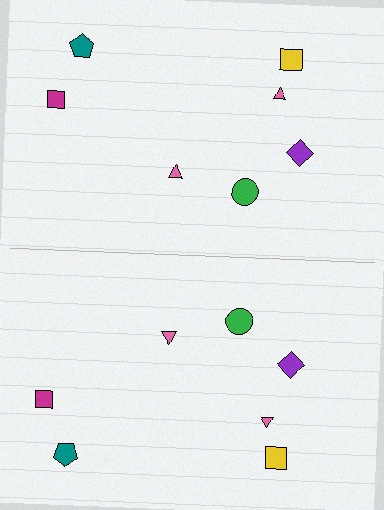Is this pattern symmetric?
Yes, this pattern has bilateral (reflection) symmetry.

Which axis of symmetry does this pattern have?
The pattern has a horizontal axis of symmetry running through the center of the image.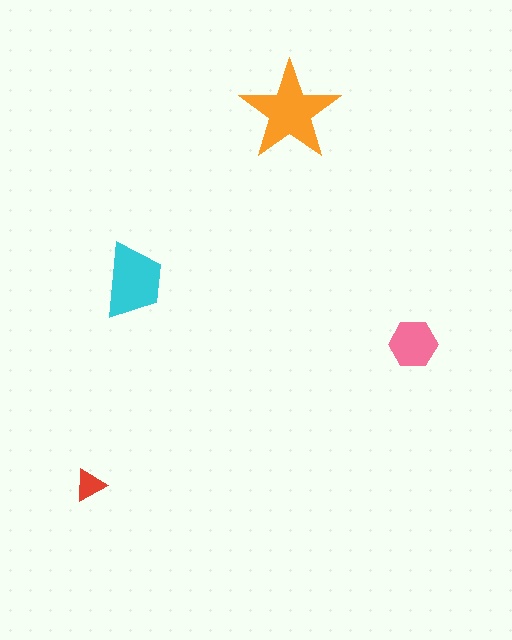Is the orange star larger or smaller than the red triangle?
Larger.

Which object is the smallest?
The red triangle.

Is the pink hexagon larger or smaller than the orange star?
Smaller.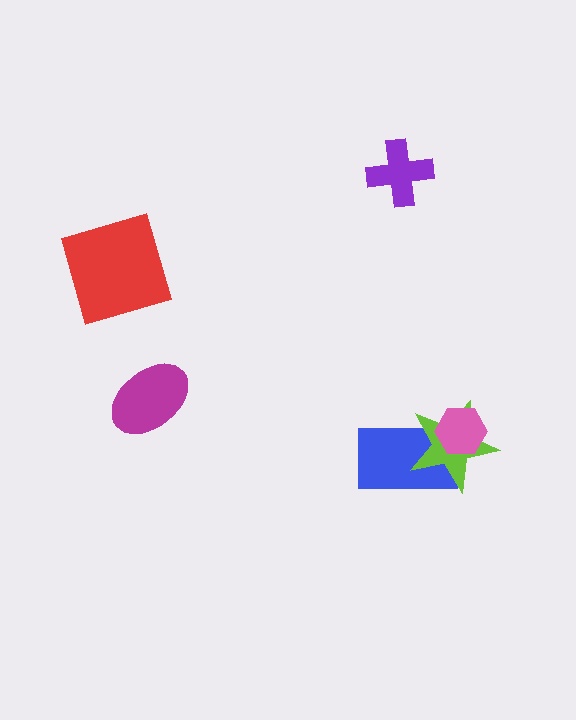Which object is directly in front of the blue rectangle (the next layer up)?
The lime star is directly in front of the blue rectangle.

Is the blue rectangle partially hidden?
Yes, it is partially covered by another shape.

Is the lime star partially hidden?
Yes, it is partially covered by another shape.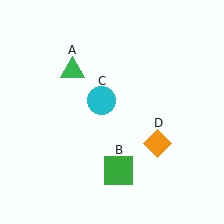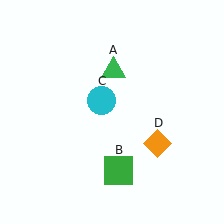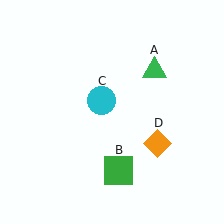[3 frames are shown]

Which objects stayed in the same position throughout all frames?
Green square (object B) and cyan circle (object C) and orange diamond (object D) remained stationary.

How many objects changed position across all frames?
1 object changed position: green triangle (object A).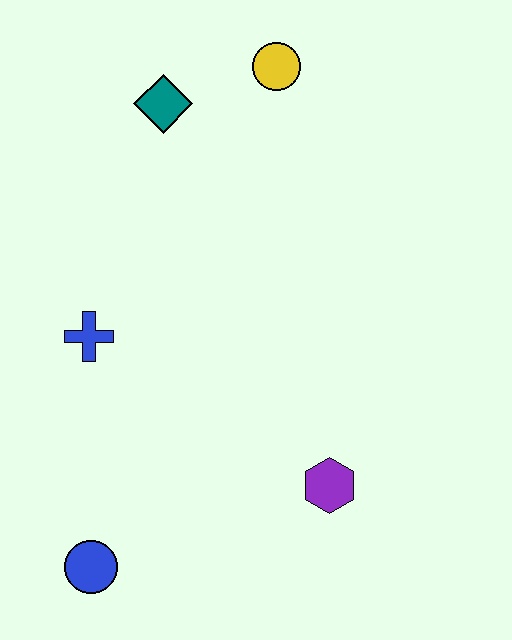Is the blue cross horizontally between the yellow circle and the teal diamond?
No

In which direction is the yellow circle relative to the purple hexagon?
The yellow circle is above the purple hexagon.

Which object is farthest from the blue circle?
The yellow circle is farthest from the blue circle.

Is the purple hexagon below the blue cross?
Yes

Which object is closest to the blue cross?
The blue circle is closest to the blue cross.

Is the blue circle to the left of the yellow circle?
Yes